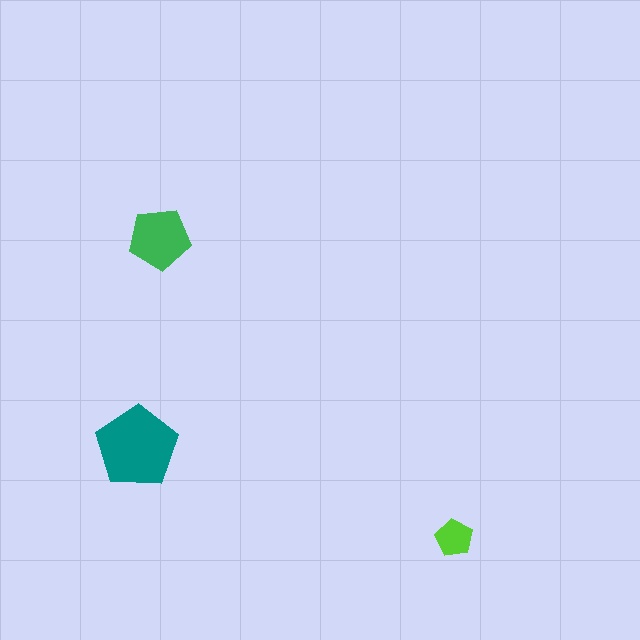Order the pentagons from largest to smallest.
the teal one, the green one, the lime one.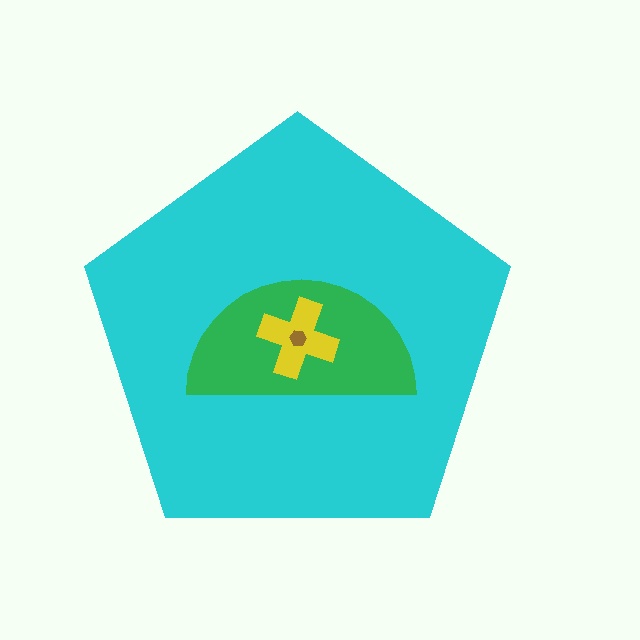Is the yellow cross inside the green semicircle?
Yes.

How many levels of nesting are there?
4.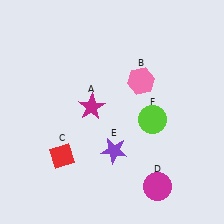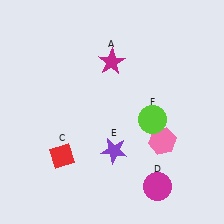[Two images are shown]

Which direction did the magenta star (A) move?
The magenta star (A) moved up.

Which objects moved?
The objects that moved are: the magenta star (A), the pink hexagon (B).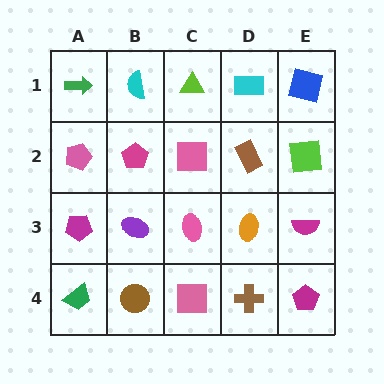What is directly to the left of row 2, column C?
A magenta pentagon.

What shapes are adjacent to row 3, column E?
A lime square (row 2, column E), a magenta pentagon (row 4, column E), an orange ellipse (row 3, column D).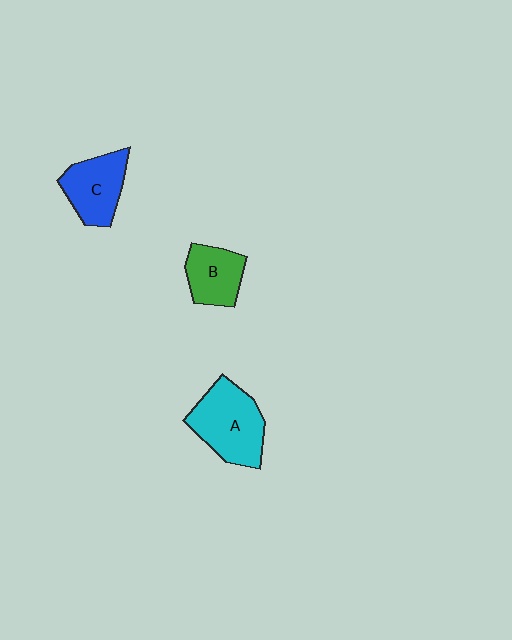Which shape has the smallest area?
Shape B (green).